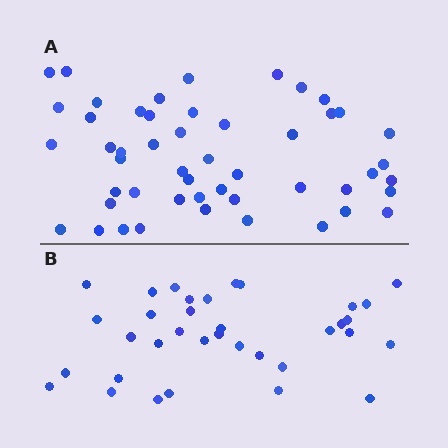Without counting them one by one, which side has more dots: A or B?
Region A (the top region) has more dots.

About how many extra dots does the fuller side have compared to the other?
Region A has approximately 15 more dots than region B.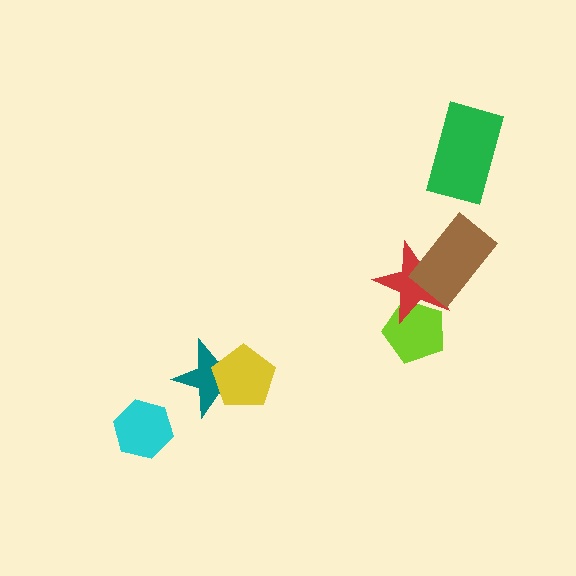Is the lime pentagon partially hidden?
Yes, it is partially covered by another shape.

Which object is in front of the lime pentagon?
The red star is in front of the lime pentagon.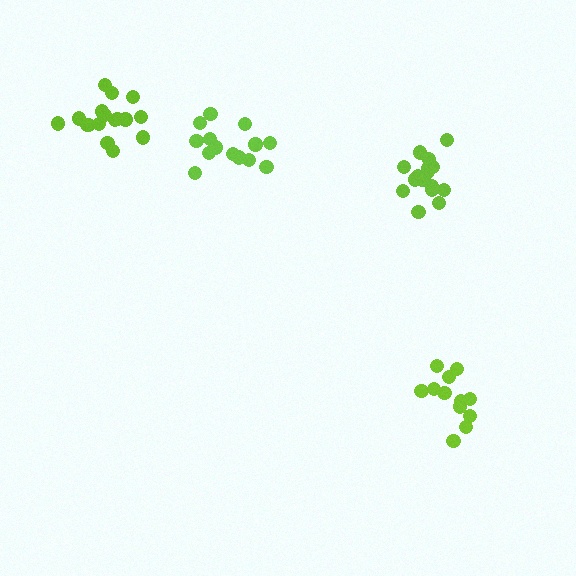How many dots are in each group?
Group 1: 18 dots, Group 2: 18 dots, Group 3: 14 dots, Group 4: 12 dots (62 total).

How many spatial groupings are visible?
There are 4 spatial groupings.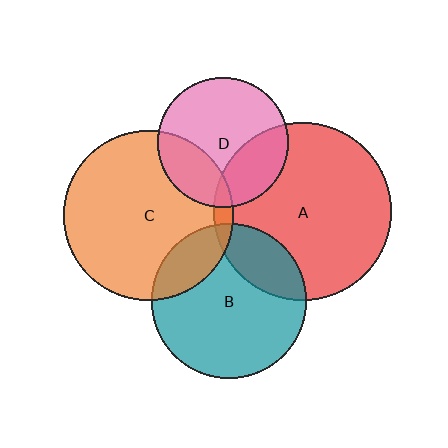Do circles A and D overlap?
Yes.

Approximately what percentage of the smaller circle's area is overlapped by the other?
Approximately 25%.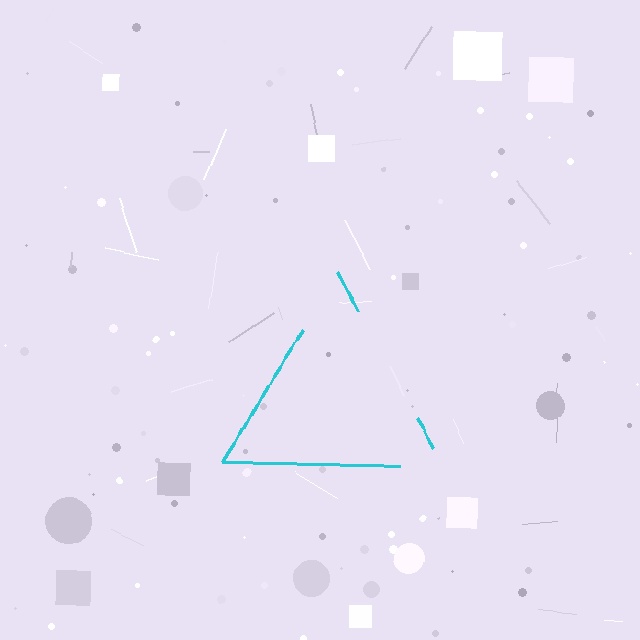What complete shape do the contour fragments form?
The contour fragments form a triangle.